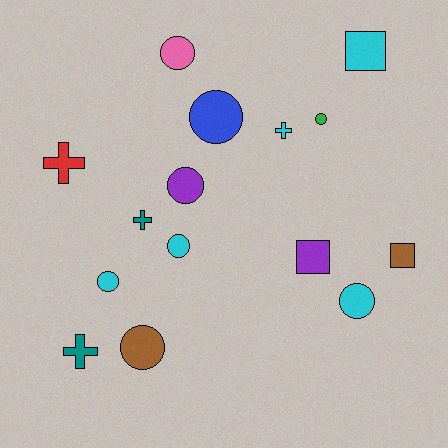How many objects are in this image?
There are 15 objects.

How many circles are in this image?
There are 8 circles.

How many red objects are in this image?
There is 1 red object.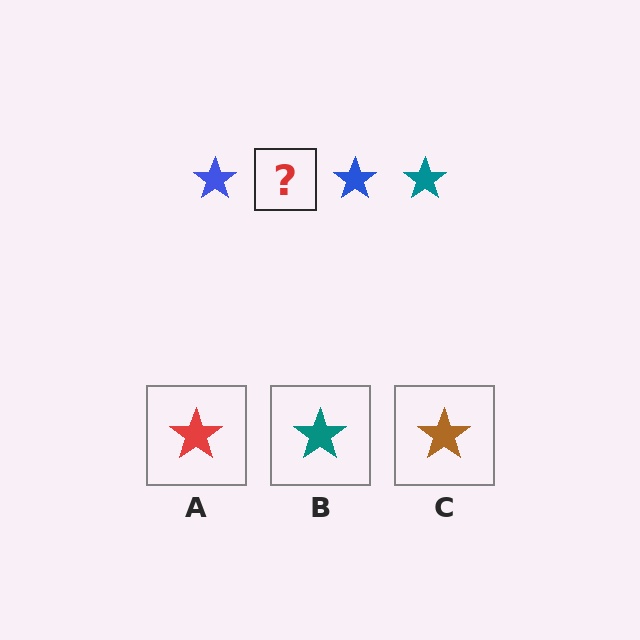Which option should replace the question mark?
Option B.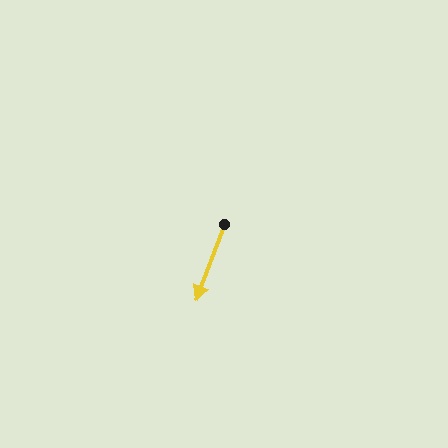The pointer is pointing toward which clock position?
Roughly 7 o'clock.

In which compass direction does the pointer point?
South.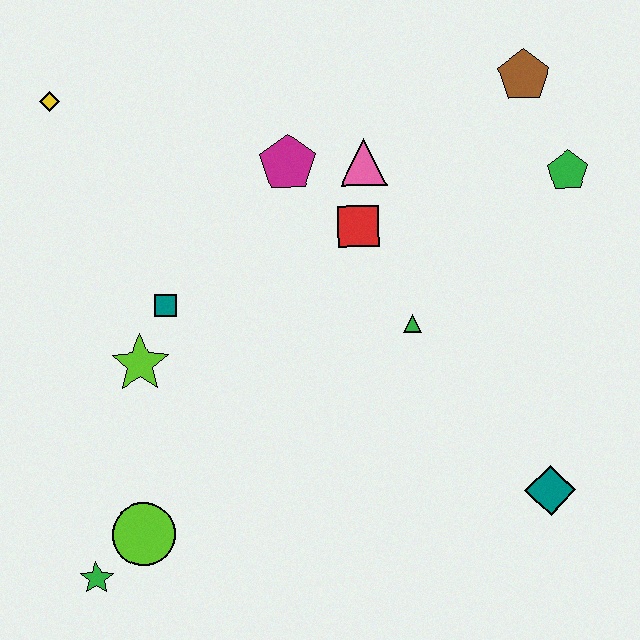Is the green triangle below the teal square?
Yes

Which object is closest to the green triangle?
The red square is closest to the green triangle.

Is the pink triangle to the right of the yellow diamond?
Yes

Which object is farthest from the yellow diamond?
The teal diamond is farthest from the yellow diamond.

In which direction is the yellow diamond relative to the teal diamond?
The yellow diamond is to the left of the teal diamond.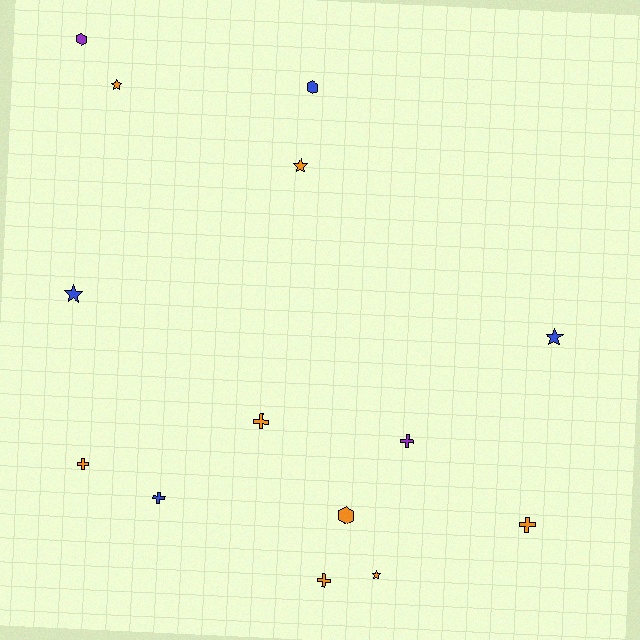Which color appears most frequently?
Orange, with 8 objects.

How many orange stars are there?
There are 3 orange stars.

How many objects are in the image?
There are 14 objects.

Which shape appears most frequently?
Cross, with 6 objects.